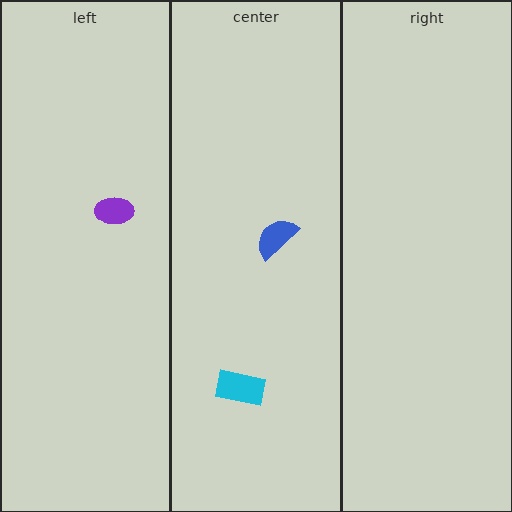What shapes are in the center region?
The cyan rectangle, the blue semicircle.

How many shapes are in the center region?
2.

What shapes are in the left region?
The purple ellipse.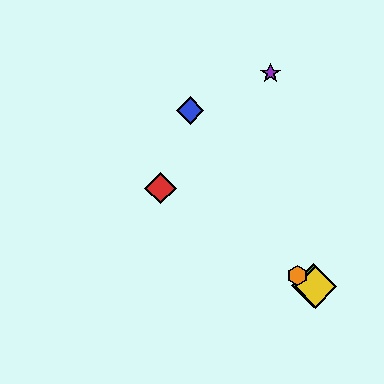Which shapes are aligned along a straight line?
The red diamond, the green diamond, the yellow diamond, the orange hexagon are aligned along a straight line.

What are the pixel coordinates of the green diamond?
The green diamond is at (314, 286).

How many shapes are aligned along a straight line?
4 shapes (the red diamond, the green diamond, the yellow diamond, the orange hexagon) are aligned along a straight line.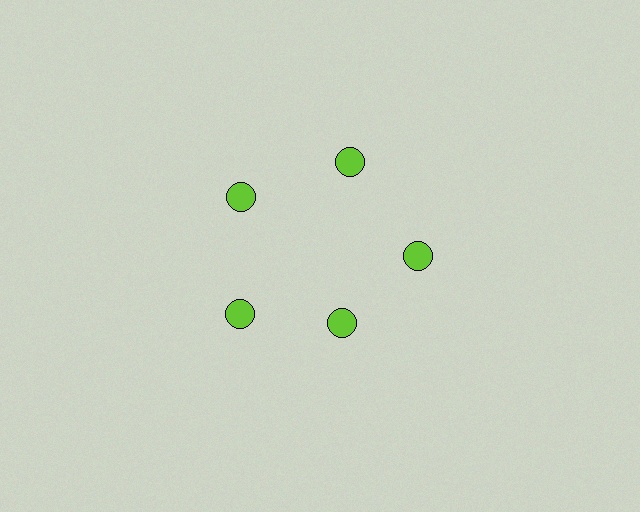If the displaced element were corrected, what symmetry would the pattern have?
It would have 5-fold rotational symmetry — the pattern would map onto itself every 72 degrees.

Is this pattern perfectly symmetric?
No. The 5 lime circles are arranged in a ring, but one element near the 5 o'clock position is pulled inward toward the center, breaking the 5-fold rotational symmetry.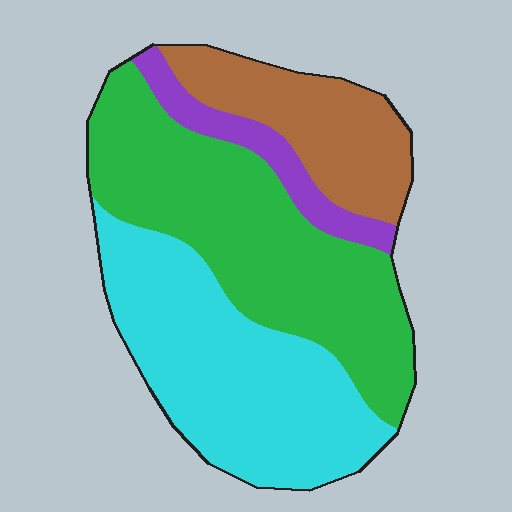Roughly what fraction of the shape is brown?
Brown covers roughly 20% of the shape.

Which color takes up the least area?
Purple, at roughly 10%.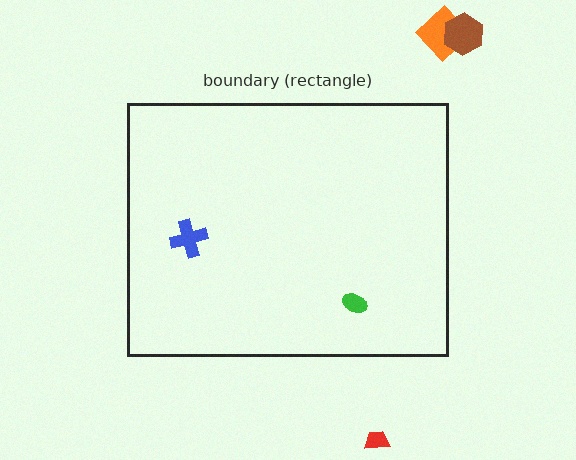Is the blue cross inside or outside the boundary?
Inside.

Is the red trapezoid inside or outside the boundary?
Outside.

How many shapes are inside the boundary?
2 inside, 3 outside.